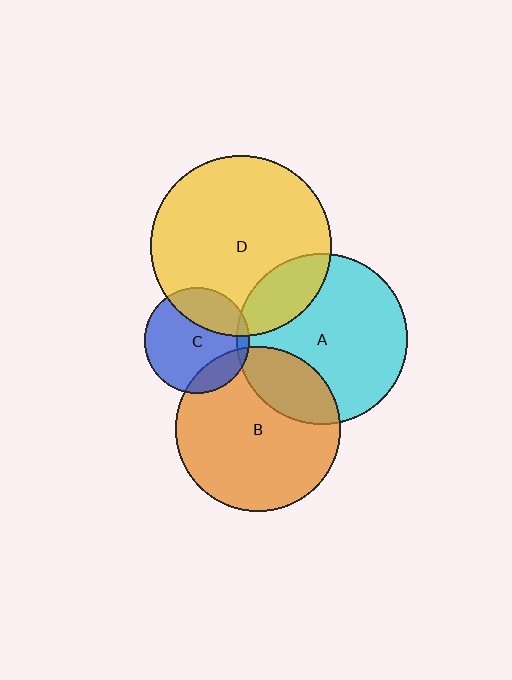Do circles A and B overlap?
Yes.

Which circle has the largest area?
Circle D (yellow).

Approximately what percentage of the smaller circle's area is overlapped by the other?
Approximately 25%.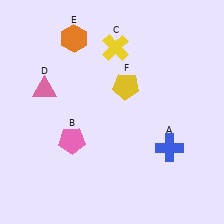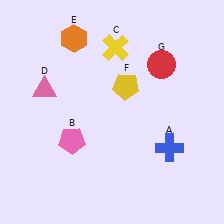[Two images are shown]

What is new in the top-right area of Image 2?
A red circle (G) was added in the top-right area of Image 2.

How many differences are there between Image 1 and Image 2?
There is 1 difference between the two images.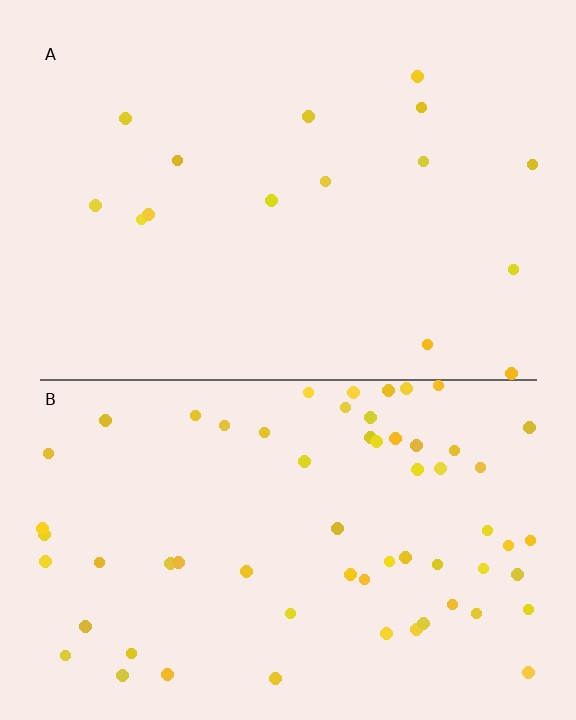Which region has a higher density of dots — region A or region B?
B (the bottom).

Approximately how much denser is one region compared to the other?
Approximately 4.1× — region B over region A.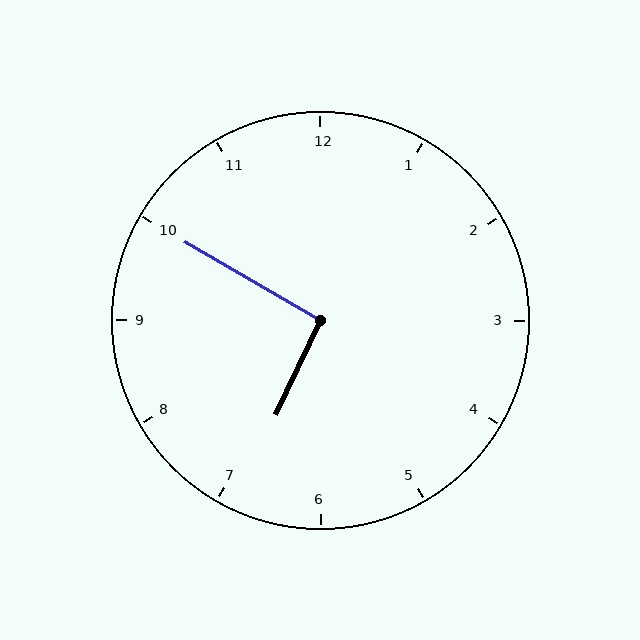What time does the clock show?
6:50.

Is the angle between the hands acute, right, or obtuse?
It is right.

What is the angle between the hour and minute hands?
Approximately 95 degrees.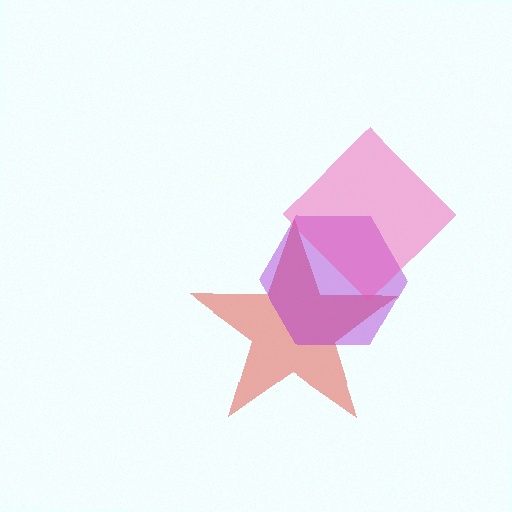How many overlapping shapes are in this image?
There are 3 overlapping shapes in the image.